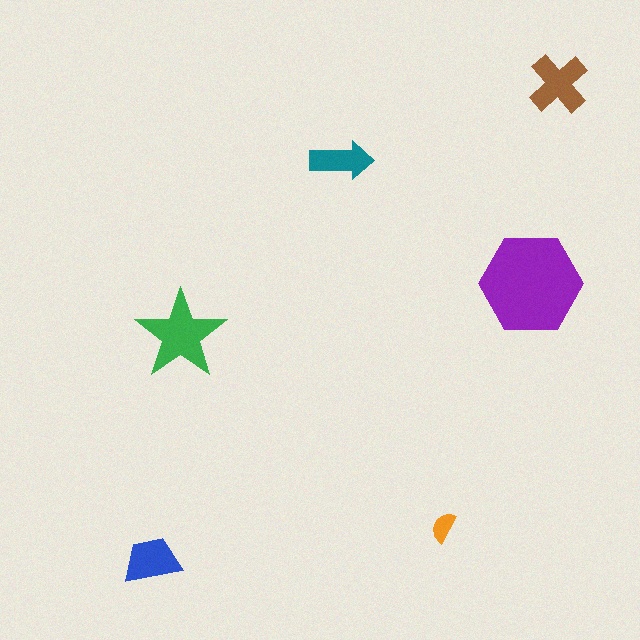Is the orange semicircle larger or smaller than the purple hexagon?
Smaller.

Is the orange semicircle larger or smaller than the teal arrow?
Smaller.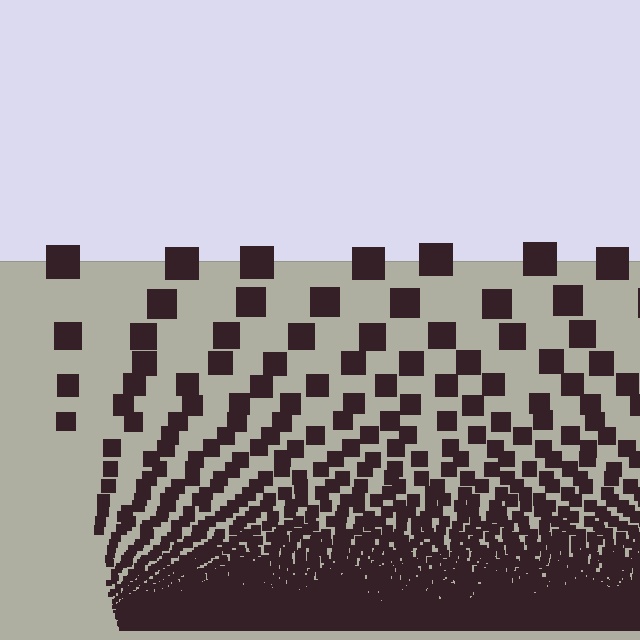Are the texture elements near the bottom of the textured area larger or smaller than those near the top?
Smaller. The gradient is inverted — elements near the bottom are smaller and denser.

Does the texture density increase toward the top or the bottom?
Density increases toward the bottom.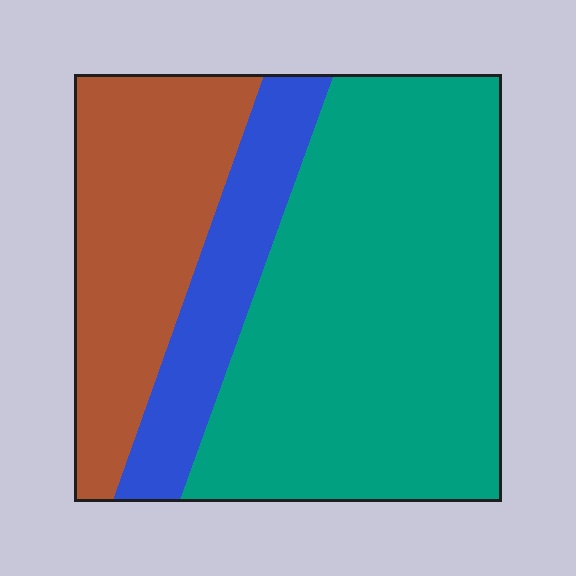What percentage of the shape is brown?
Brown covers 27% of the shape.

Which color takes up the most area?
Teal, at roughly 55%.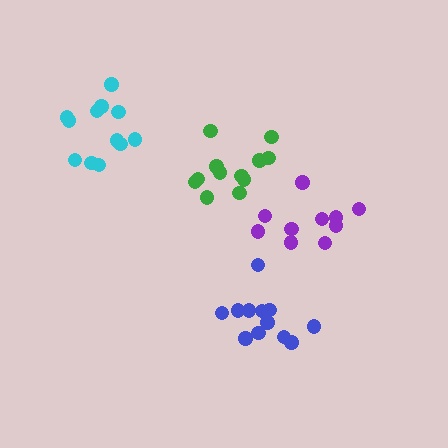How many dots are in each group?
Group 1: 12 dots, Group 2: 12 dots, Group 3: 12 dots, Group 4: 10 dots (46 total).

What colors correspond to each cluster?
The clusters are colored: green, cyan, blue, purple.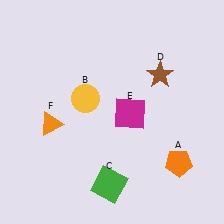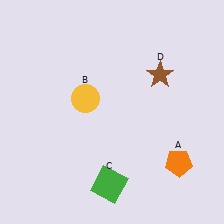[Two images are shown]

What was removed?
The orange triangle (F), the magenta square (E) were removed in Image 2.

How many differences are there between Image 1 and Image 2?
There are 2 differences between the two images.